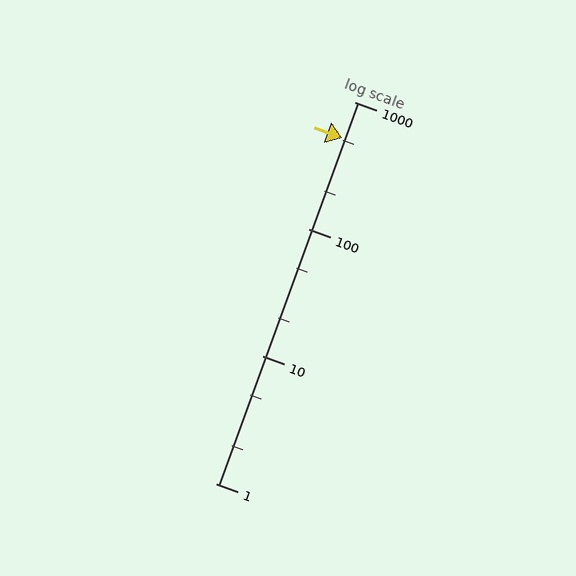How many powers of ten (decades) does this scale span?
The scale spans 3 decades, from 1 to 1000.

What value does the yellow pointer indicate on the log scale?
The pointer indicates approximately 520.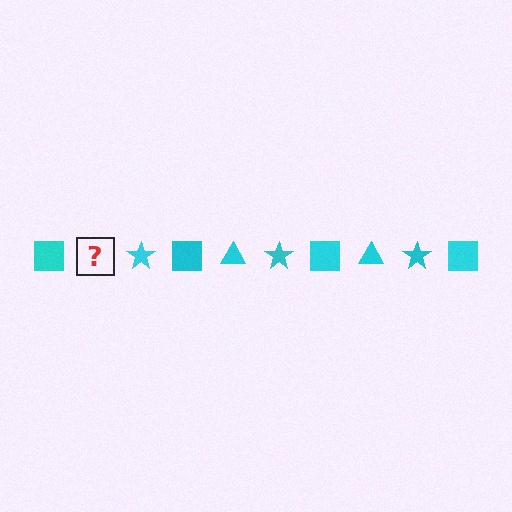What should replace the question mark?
The question mark should be replaced with a cyan triangle.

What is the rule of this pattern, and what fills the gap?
The rule is that the pattern cycles through square, triangle, star shapes in cyan. The gap should be filled with a cyan triangle.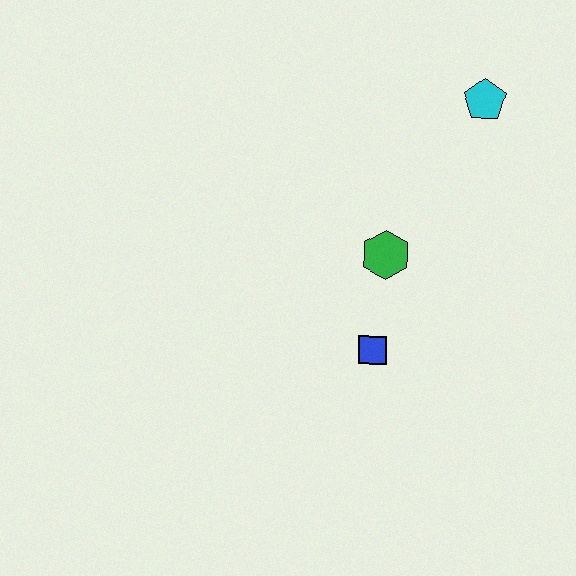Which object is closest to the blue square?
The green hexagon is closest to the blue square.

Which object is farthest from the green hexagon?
The cyan pentagon is farthest from the green hexagon.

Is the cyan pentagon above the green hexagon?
Yes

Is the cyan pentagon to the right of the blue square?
Yes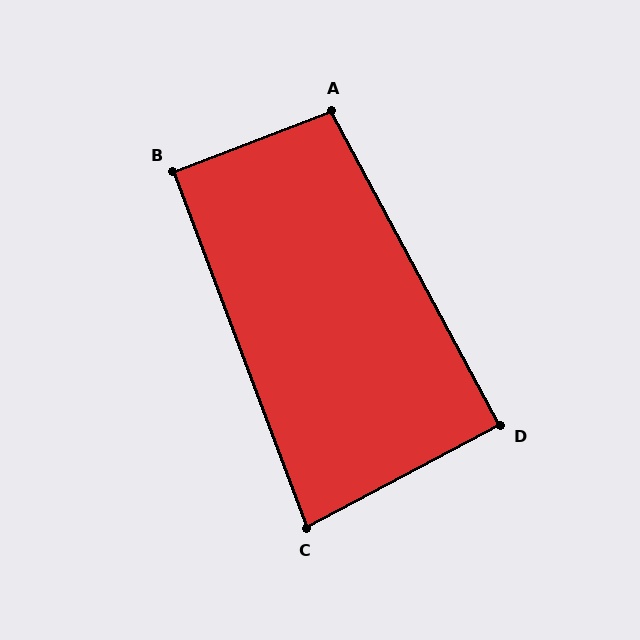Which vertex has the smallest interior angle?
C, at approximately 83 degrees.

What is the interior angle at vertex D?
Approximately 90 degrees (approximately right).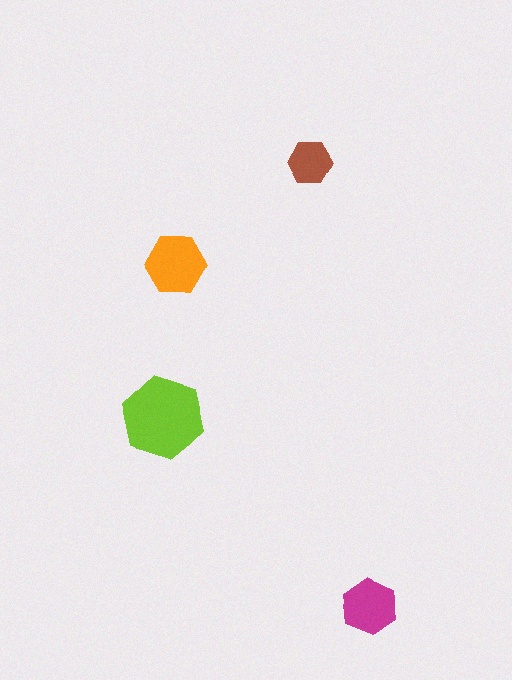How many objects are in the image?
There are 4 objects in the image.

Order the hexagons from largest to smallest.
the lime one, the orange one, the magenta one, the brown one.